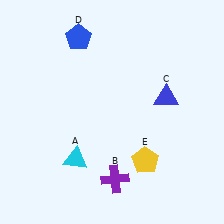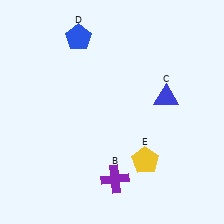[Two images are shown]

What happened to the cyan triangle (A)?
The cyan triangle (A) was removed in Image 2. It was in the bottom-left area of Image 1.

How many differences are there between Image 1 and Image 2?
There is 1 difference between the two images.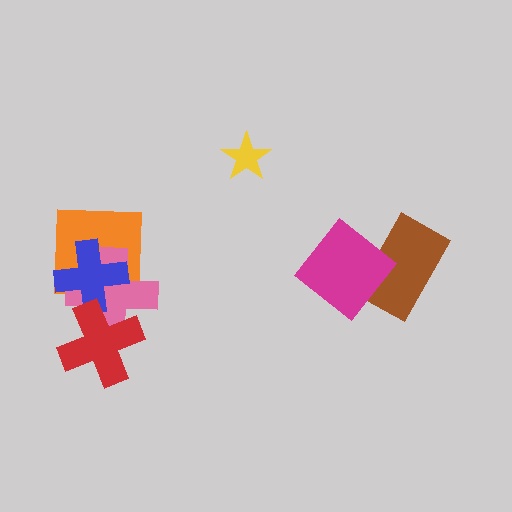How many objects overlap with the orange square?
2 objects overlap with the orange square.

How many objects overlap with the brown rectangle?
1 object overlaps with the brown rectangle.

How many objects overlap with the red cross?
2 objects overlap with the red cross.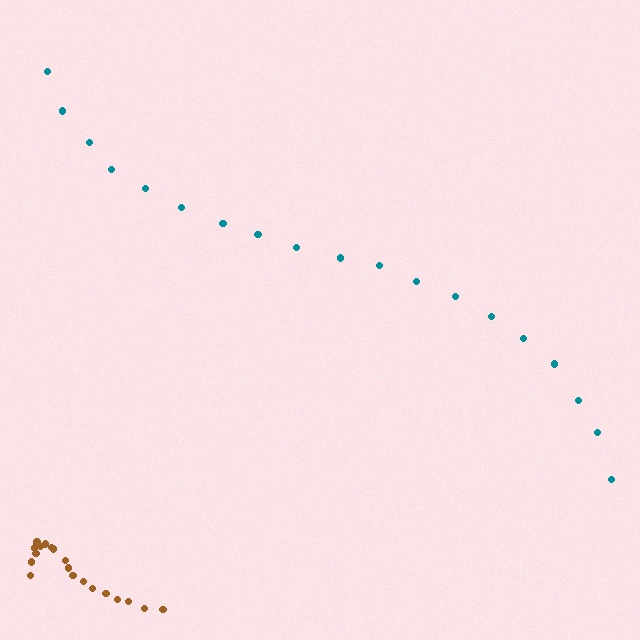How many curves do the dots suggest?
There are 2 distinct paths.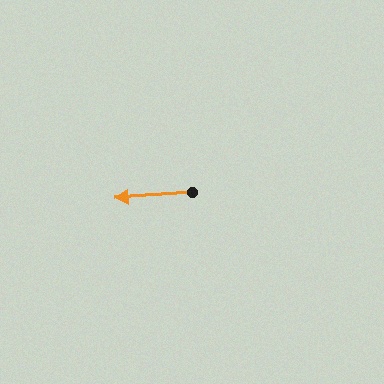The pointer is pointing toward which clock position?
Roughly 9 o'clock.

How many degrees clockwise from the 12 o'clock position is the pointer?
Approximately 266 degrees.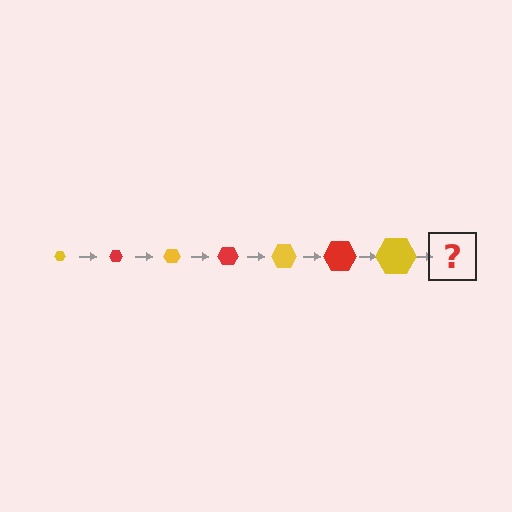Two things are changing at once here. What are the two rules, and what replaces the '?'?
The two rules are that the hexagon grows larger each step and the color cycles through yellow and red. The '?' should be a red hexagon, larger than the previous one.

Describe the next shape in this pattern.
It should be a red hexagon, larger than the previous one.